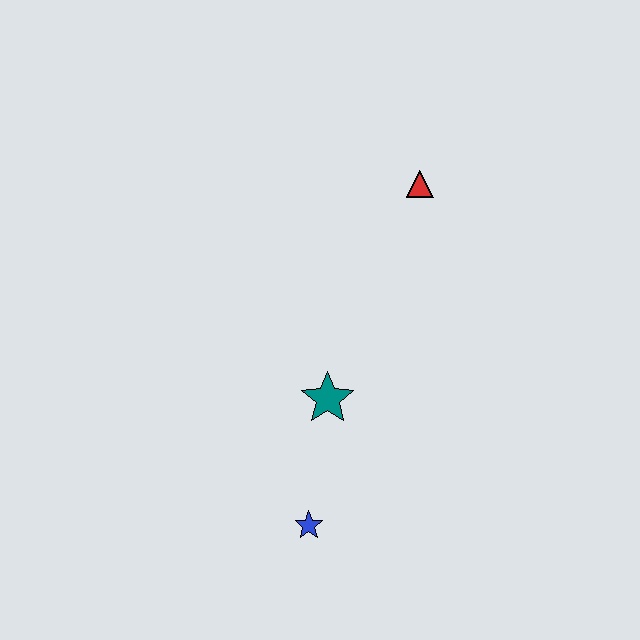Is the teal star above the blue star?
Yes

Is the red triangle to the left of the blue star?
No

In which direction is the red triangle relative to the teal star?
The red triangle is above the teal star.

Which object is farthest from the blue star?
The red triangle is farthest from the blue star.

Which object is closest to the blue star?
The teal star is closest to the blue star.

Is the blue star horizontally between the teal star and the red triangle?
No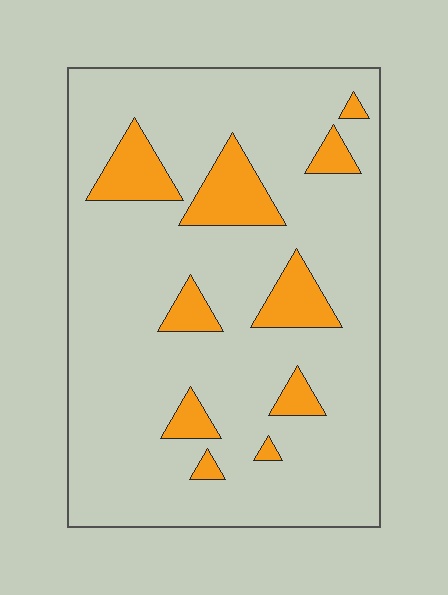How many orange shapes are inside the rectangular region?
10.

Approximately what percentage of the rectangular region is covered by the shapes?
Approximately 15%.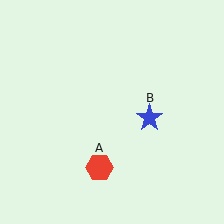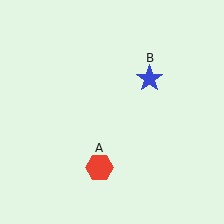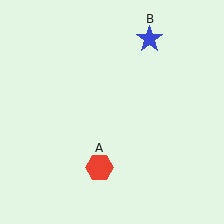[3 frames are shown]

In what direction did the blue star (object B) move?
The blue star (object B) moved up.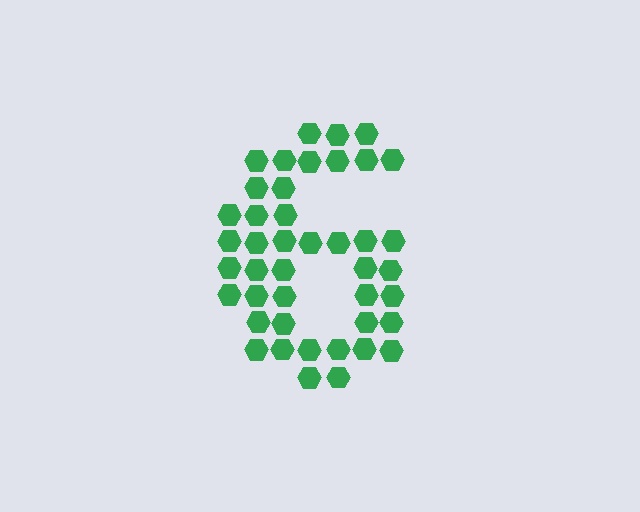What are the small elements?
The small elements are hexagons.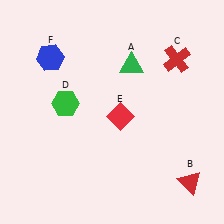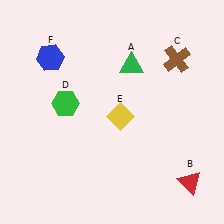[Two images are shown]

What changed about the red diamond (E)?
In Image 1, E is red. In Image 2, it changed to yellow.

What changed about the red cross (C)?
In Image 1, C is red. In Image 2, it changed to brown.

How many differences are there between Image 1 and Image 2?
There are 2 differences between the two images.